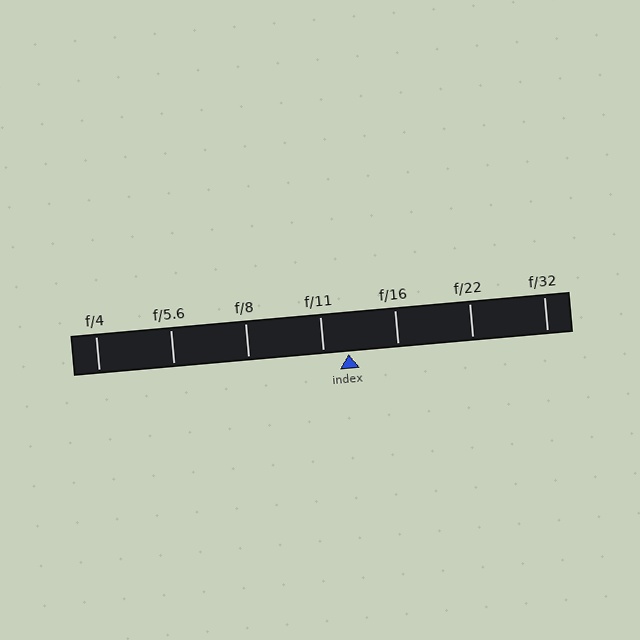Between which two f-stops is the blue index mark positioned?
The index mark is between f/11 and f/16.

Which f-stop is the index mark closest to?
The index mark is closest to f/11.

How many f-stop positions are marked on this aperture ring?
There are 7 f-stop positions marked.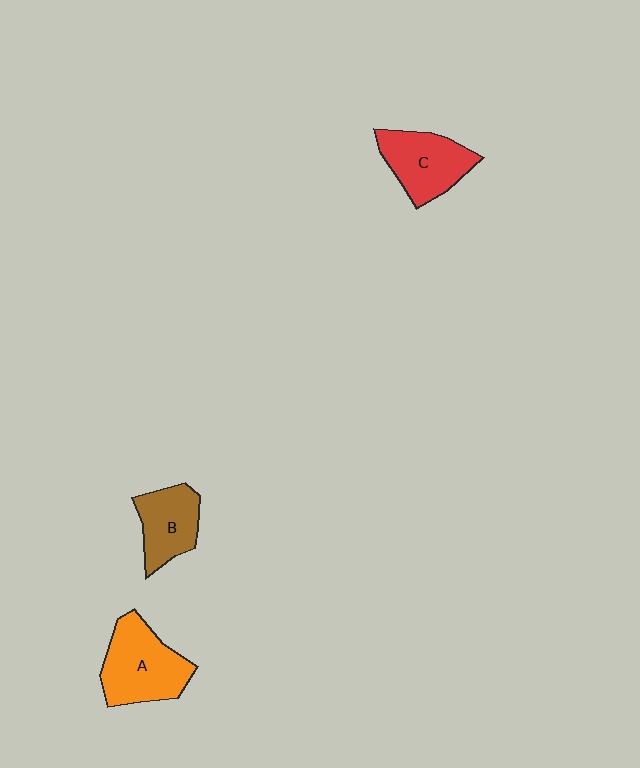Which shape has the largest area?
Shape A (orange).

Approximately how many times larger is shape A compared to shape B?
Approximately 1.4 times.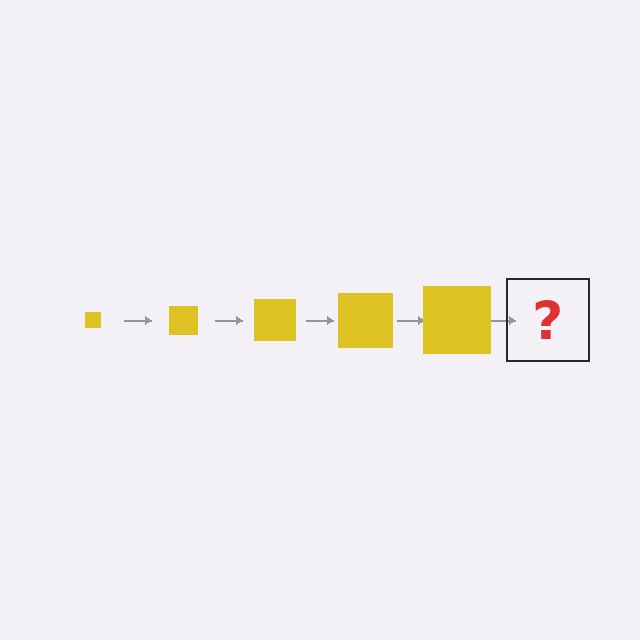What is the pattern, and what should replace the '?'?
The pattern is that the square gets progressively larger each step. The '?' should be a yellow square, larger than the previous one.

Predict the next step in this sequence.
The next step is a yellow square, larger than the previous one.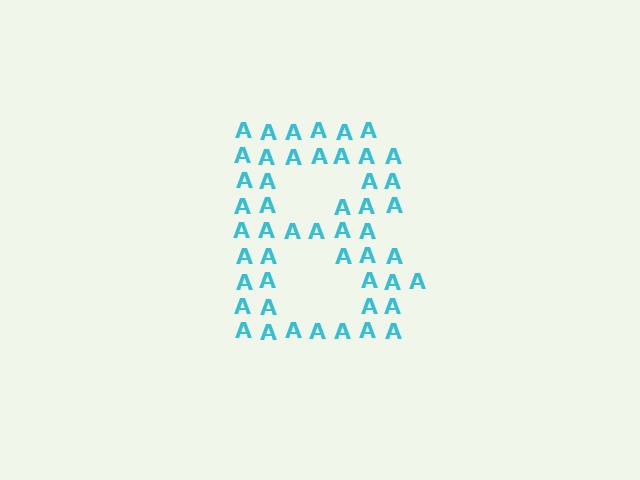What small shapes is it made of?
It is made of small letter A's.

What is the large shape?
The large shape is the letter B.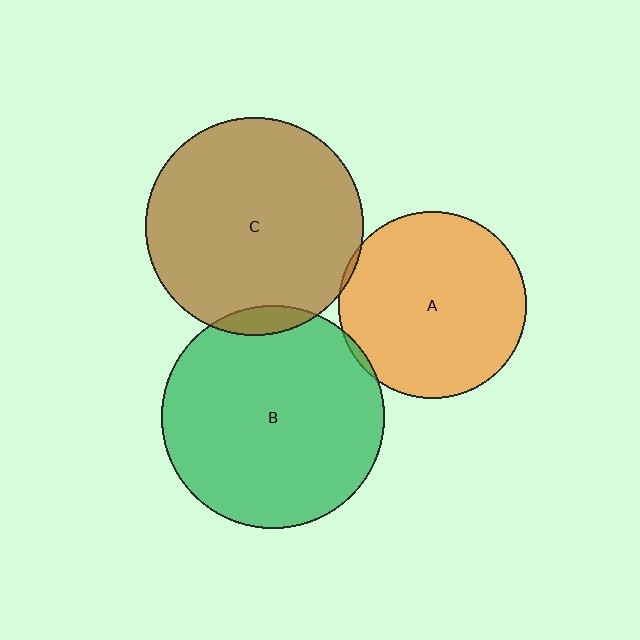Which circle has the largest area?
Circle B (green).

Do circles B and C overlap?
Yes.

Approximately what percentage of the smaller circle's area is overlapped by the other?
Approximately 5%.